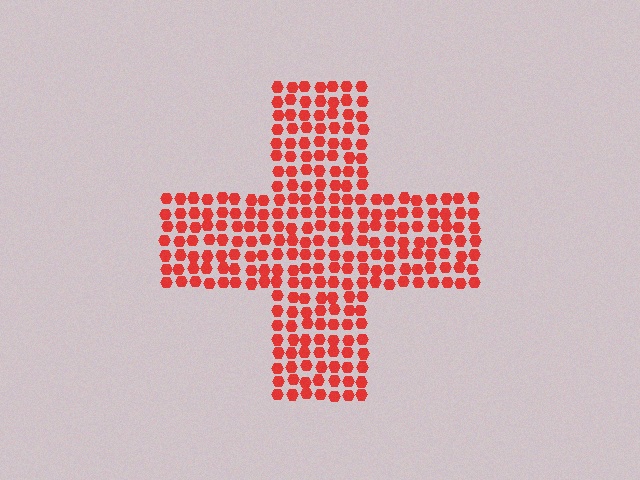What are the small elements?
The small elements are hexagons.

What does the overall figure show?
The overall figure shows a cross.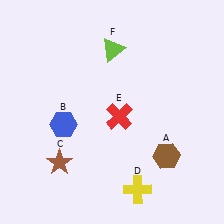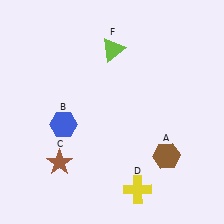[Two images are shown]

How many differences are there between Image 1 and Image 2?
There is 1 difference between the two images.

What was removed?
The red cross (E) was removed in Image 2.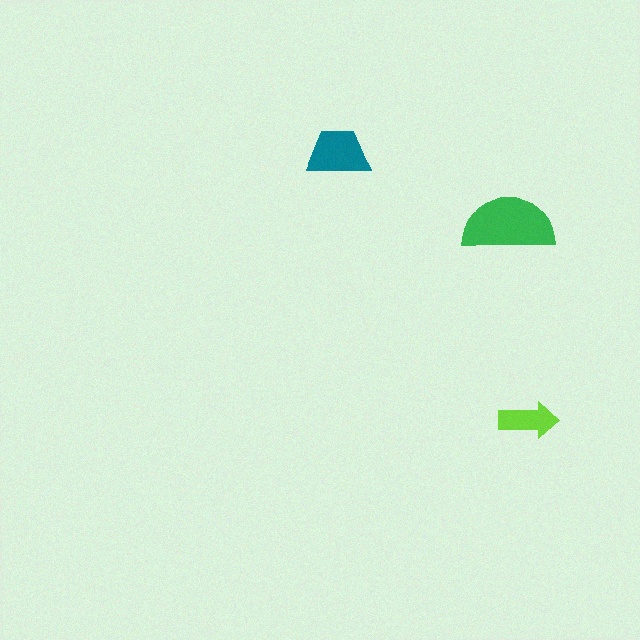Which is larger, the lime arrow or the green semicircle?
The green semicircle.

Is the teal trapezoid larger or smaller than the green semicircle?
Smaller.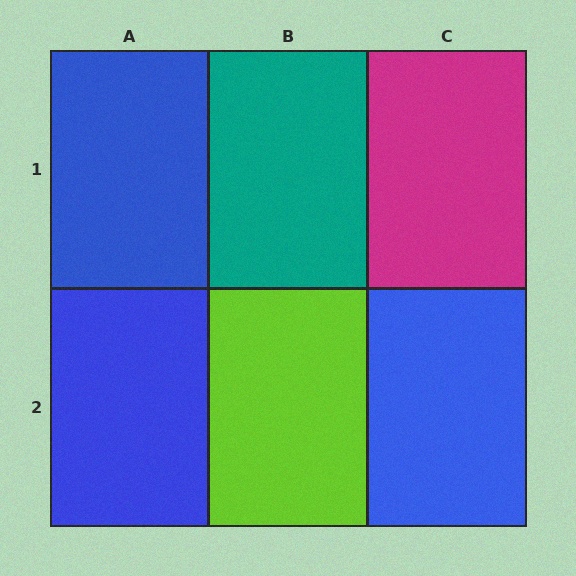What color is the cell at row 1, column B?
Teal.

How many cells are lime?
1 cell is lime.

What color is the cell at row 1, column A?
Blue.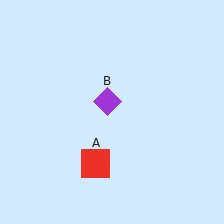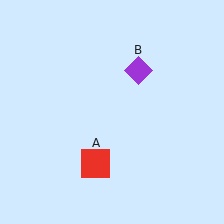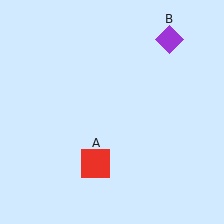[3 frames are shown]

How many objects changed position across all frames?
1 object changed position: purple diamond (object B).